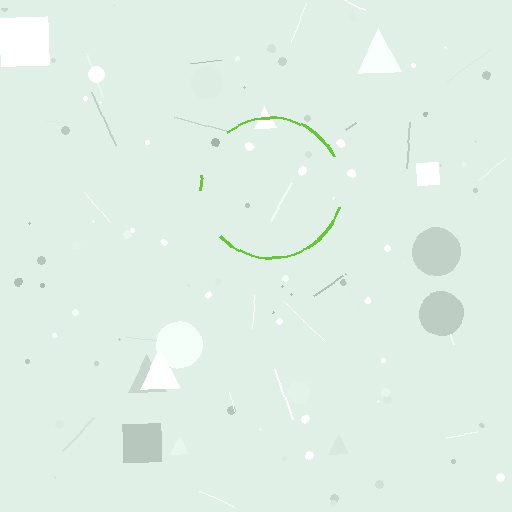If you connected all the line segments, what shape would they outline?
They would outline a circle.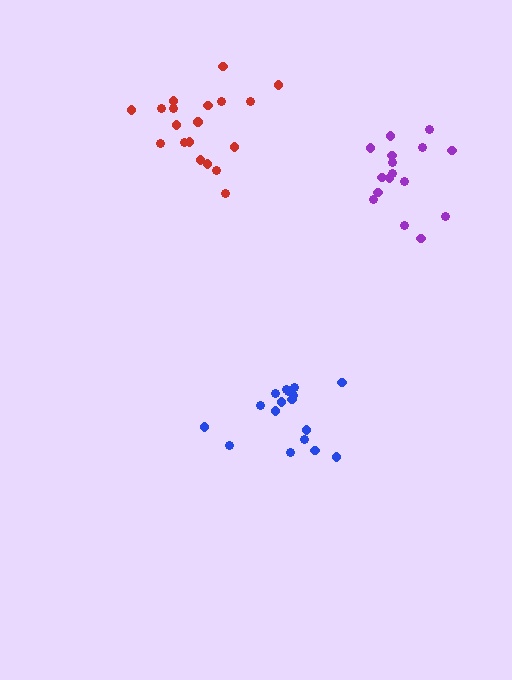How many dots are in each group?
Group 1: 17 dots, Group 2: 19 dots, Group 3: 16 dots (52 total).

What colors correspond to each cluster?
The clusters are colored: blue, red, purple.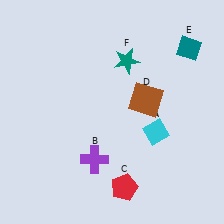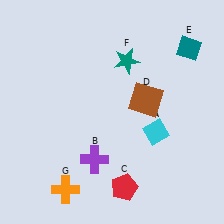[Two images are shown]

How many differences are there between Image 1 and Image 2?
There is 1 difference between the two images.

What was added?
An orange cross (G) was added in Image 2.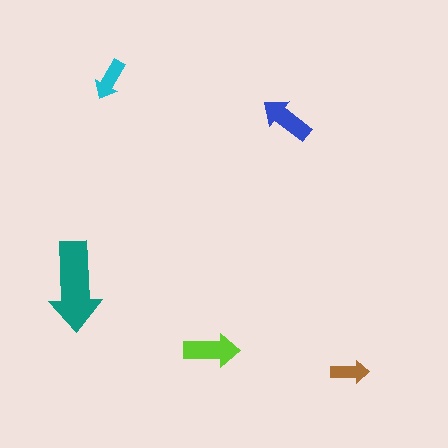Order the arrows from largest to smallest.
the teal one, the lime one, the blue one, the cyan one, the brown one.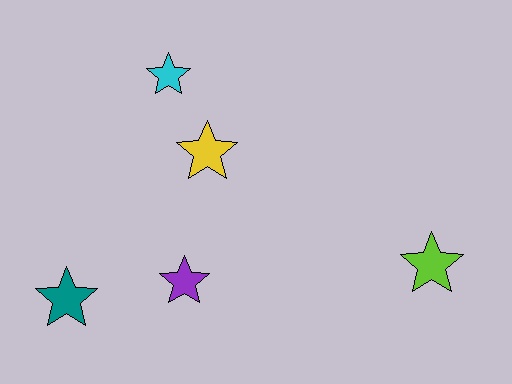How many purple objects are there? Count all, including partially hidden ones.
There is 1 purple object.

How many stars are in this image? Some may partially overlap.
There are 5 stars.